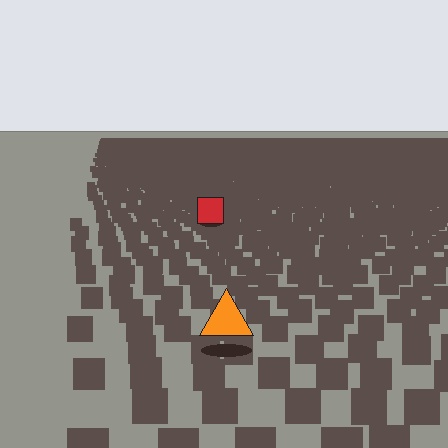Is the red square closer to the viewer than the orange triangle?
No. The orange triangle is closer — you can tell from the texture gradient: the ground texture is coarser near it.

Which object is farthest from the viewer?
The red square is farthest from the viewer. It appears smaller and the ground texture around it is denser.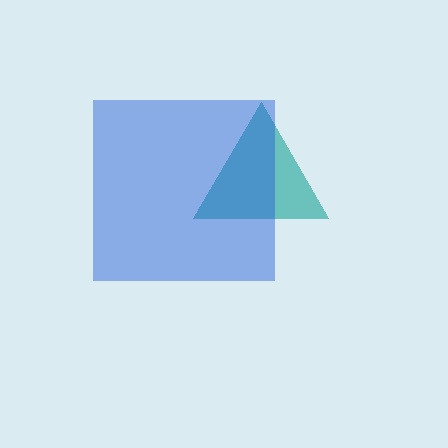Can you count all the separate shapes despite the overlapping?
Yes, there are 2 separate shapes.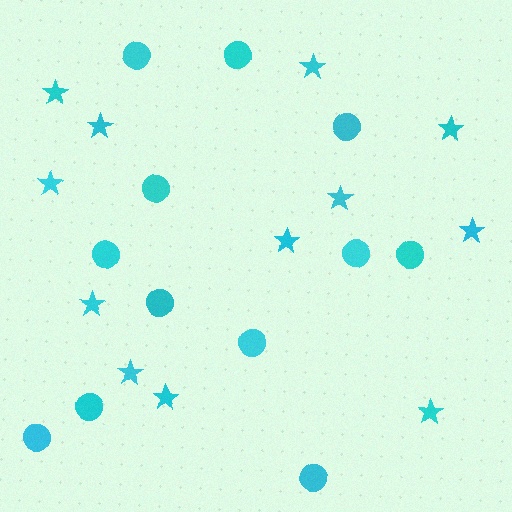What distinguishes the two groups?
There are 2 groups: one group of circles (12) and one group of stars (12).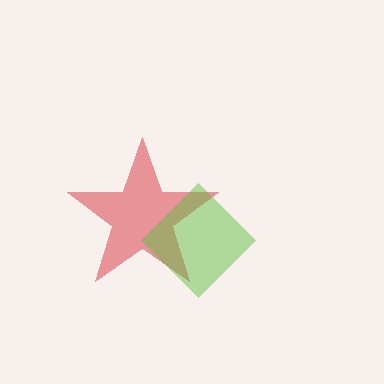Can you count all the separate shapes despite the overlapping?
Yes, there are 2 separate shapes.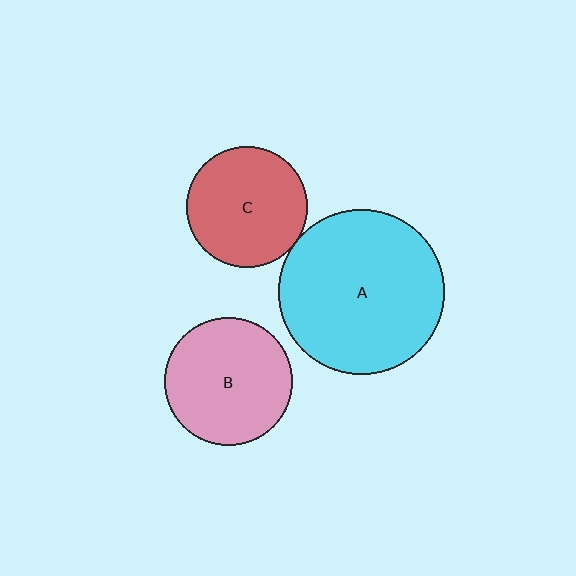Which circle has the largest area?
Circle A (cyan).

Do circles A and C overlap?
Yes.